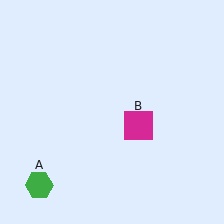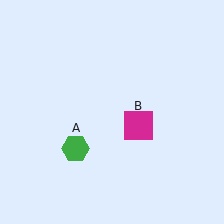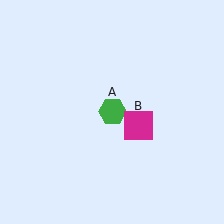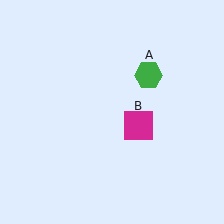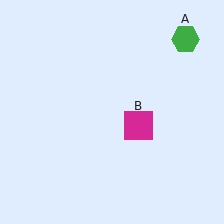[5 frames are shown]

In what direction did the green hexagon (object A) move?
The green hexagon (object A) moved up and to the right.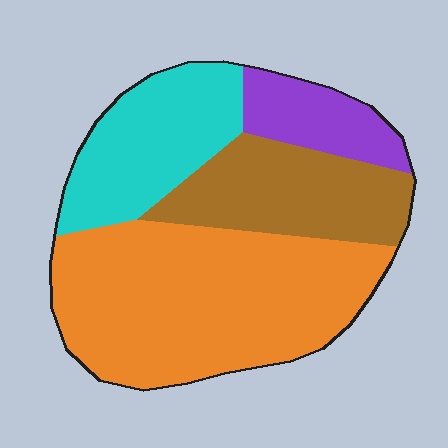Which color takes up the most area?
Orange, at roughly 45%.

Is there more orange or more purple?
Orange.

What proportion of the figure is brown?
Brown covers about 20% of the figure.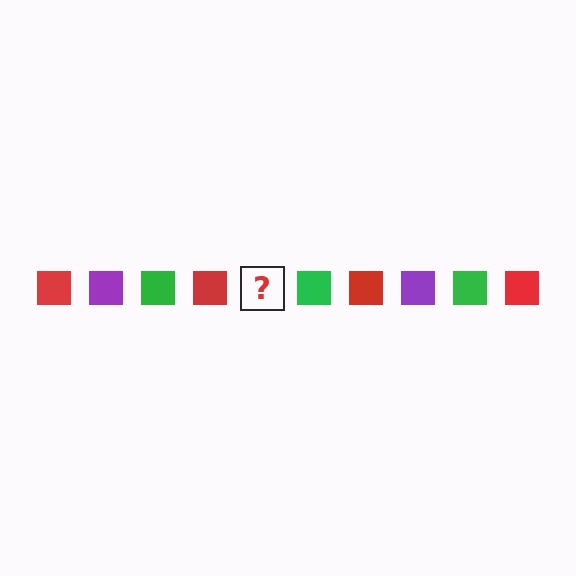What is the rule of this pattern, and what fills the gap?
The rule is that the pattern cycles through red, purple, green squares. The gap should be filled with a purple square.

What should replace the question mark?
The question mark should be replaced with a purple square.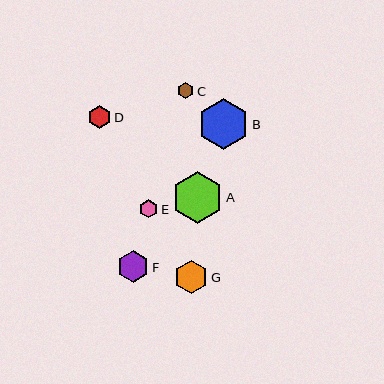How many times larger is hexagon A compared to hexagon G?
Hexagon A is approximately 1.5 times the size of hexagon G.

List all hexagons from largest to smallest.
From largest to smallest: A, B, G, F, D, E, C.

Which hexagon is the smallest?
Hexagon C is the smallest with a size of approximately 16 pixels.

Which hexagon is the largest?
Hexagon A is the largest with a size of approximately 51 pixels.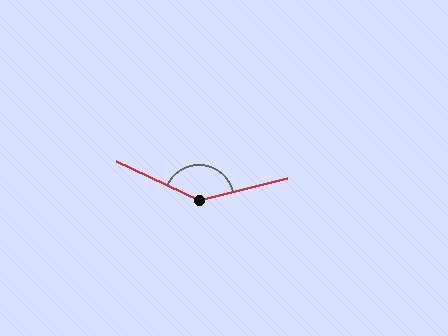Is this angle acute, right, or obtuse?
It is obtuse.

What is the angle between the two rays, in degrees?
Approximately 141 degrees.